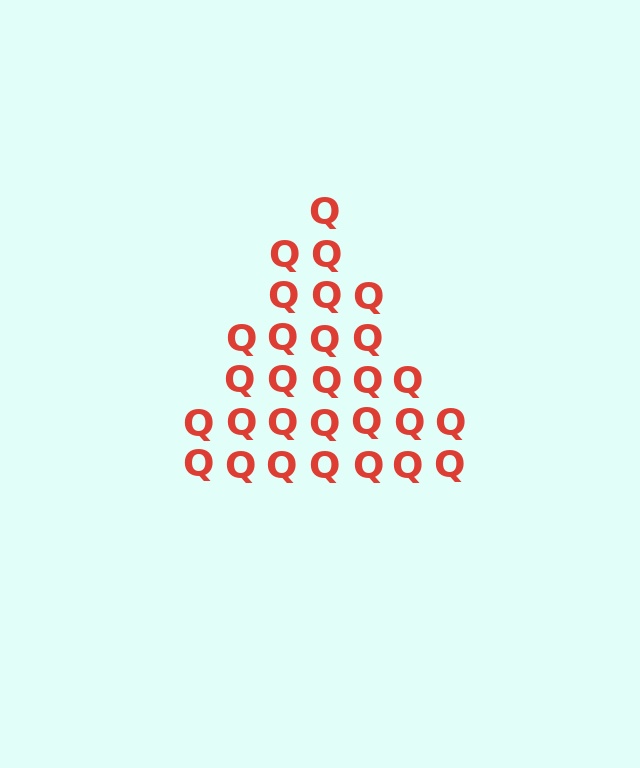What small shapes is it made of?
It is made of small letter Q's.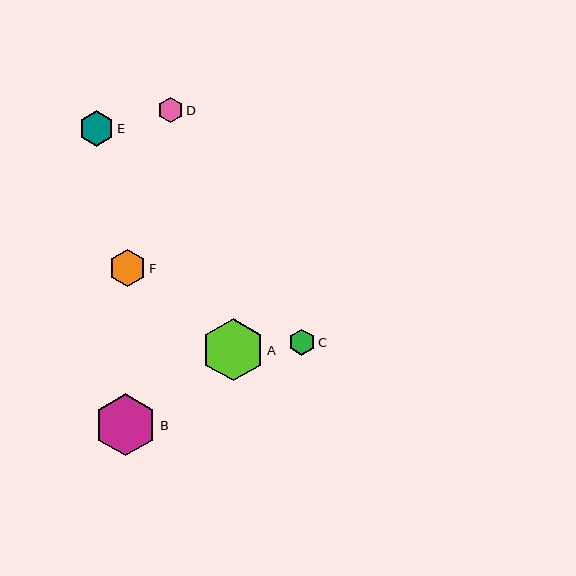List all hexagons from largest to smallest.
From largest to smallest: A, B, F, E, C, D.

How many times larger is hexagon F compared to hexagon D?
Hexagon F is approximately 1.5 times the size of hexagon D.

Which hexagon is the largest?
Hexagon A is the largest with a size of approximately 63 pixels.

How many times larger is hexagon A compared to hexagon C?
Hexagon A is approximately 2.4 times the size of hexagon C.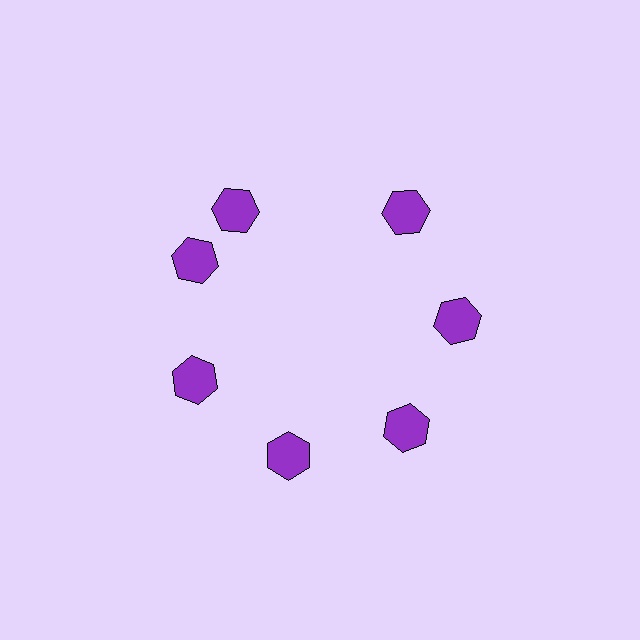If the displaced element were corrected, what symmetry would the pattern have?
It would have 7-fold rotational symmetry — the pattern would map onto itself every 51 degrees.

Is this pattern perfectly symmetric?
No. The 7 purple hexagons are arranged in a ring, but one element near the 12 o'clock position is rotated out of alignment along the ring, breaking the 7-fold rotational symmetry.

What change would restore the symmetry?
The symmetry would be restored by rotating it back into even spacing with its neighbors so that all 7 hexagons sit at equal angles and equal distance from the center.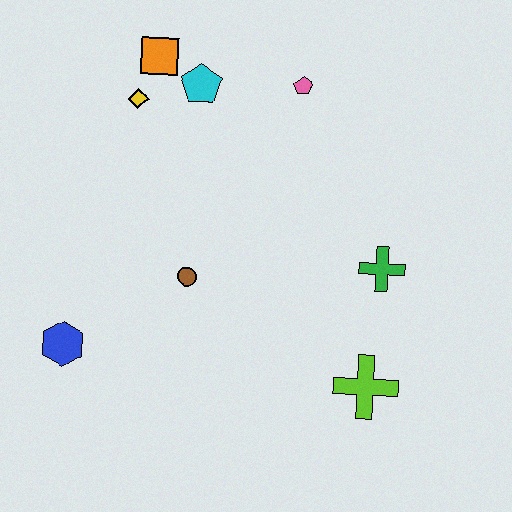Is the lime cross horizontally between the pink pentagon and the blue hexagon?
No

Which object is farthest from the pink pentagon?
The blue hexagon is farthest from the pink pentagon.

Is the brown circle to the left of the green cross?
Yes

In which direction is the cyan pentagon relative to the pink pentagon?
The cyan pentagon is to the left of the pink pentagon.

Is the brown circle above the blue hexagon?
Yes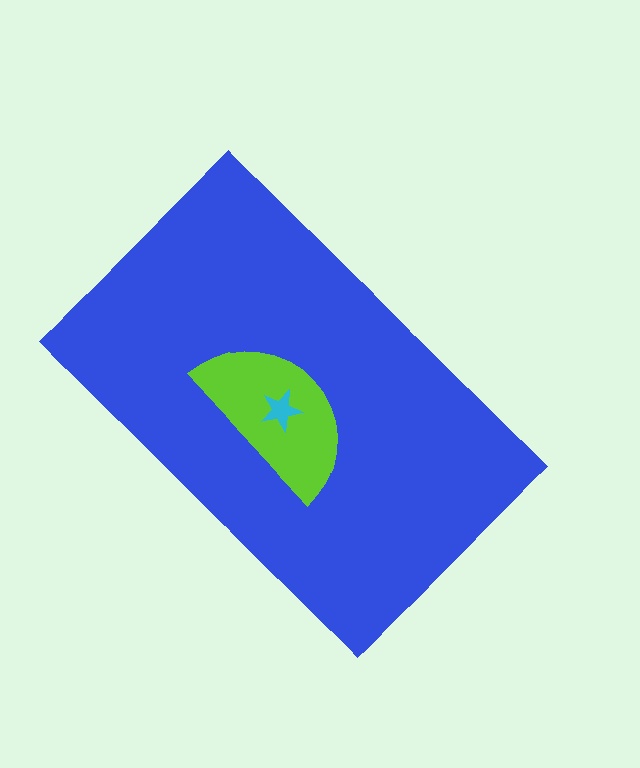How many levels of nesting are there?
3.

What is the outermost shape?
The blue rectangle.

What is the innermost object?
The cyan star.